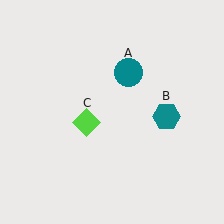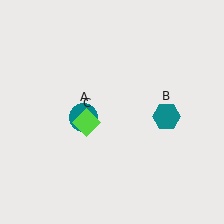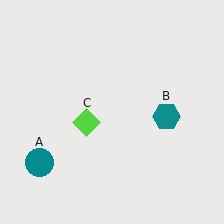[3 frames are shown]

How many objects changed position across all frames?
1 object changed position: teal circle (object A).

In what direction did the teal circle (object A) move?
The teal circle (object A) moved down and to the left.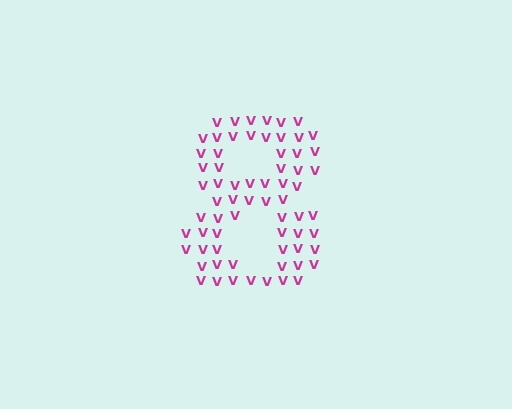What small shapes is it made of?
It is made of small letter V's.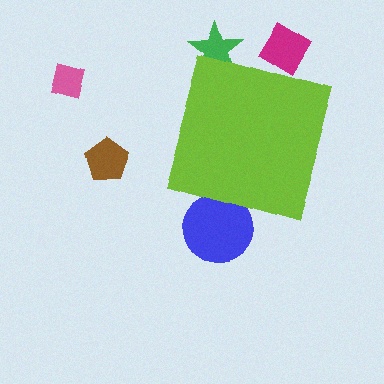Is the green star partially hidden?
Yes, the green star is partially hidden behind the lime diamond.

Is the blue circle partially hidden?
Yes, the blue circle is partially hidden behind the lime diamond.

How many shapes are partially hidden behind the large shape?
3 shapes are partially hidden.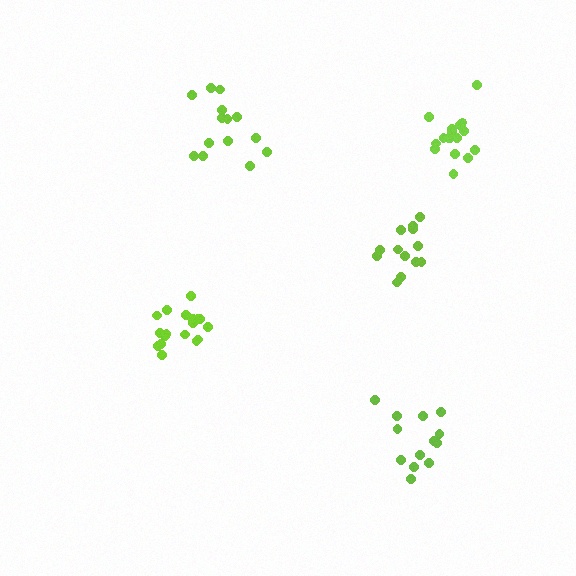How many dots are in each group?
Group 1: 13 dots, Group 2: 14 dots, Group 3: 13 dots, Group 4: 18 dots, Group 5: 17 dots (75 total).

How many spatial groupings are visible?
There are 5 spatial groupings.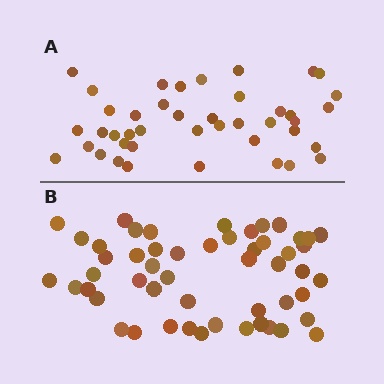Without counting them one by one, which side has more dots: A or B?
Region B (the bottom region) has more dots.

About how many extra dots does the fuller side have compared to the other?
Region B has roughly 10 or so more dots than region A.